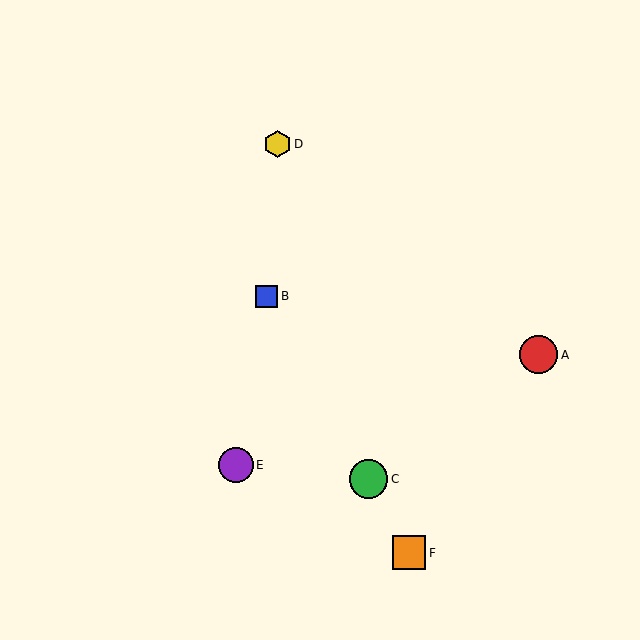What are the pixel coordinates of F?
Object F is at (409, 553).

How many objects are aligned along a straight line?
3 objects (B, C, F) are aligned along a straight line.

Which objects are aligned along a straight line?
Objects B, C, F are aligned along a straight line.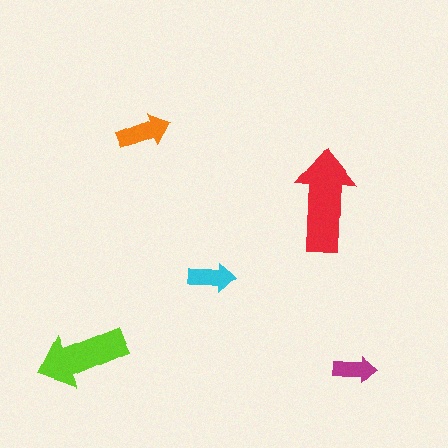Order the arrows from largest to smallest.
the red one, the lime one, the orange one, the cyan one, the magenta one.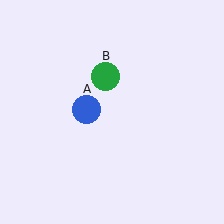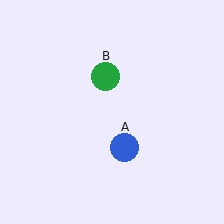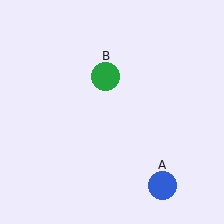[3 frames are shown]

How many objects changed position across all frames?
1 object changed position: blue circle (object A).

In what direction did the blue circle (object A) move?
The blue circle (object A) moved down and to the right.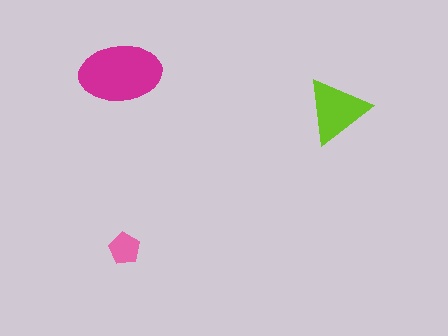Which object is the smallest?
The pink pentagon.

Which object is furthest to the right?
The lime triangle is rightmost.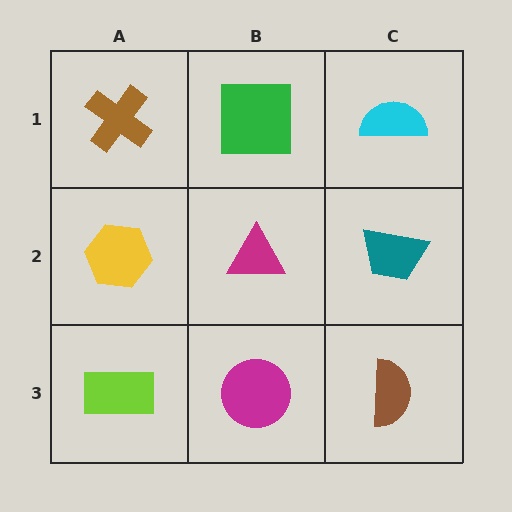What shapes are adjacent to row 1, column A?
A yellow hexagon (row 2, column A), a green square (row 1, column B).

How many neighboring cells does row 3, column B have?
3.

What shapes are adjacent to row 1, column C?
A teal trapezoid (row 2, column C), a green square (row 1, column B).